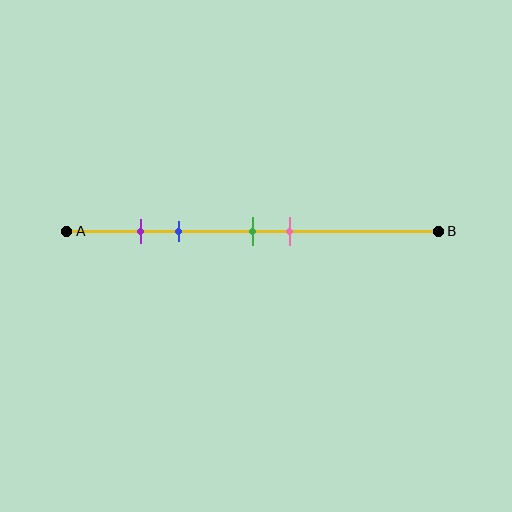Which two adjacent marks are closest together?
The purple and blue marks are the closest adjacent pair.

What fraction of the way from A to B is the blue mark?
The blue mark is approximately 30% (0.3) of the way from A to B.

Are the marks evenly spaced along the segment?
No, the marks are not evenly spaced.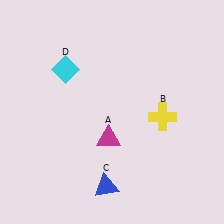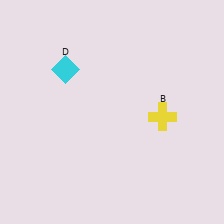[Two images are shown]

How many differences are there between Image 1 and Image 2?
There are 2 differences between the two images.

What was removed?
The magenta triangle (A), the blue triangle (C) were removed in Image 2.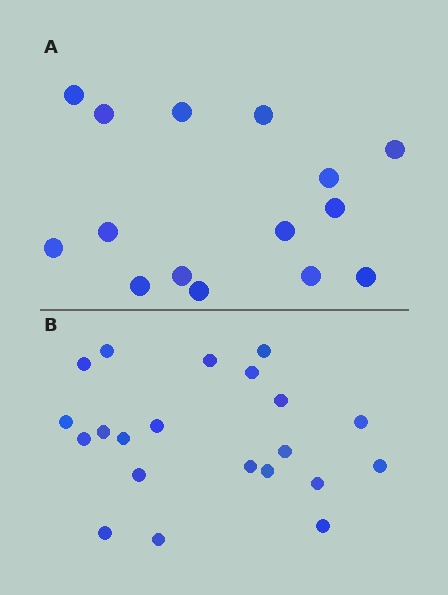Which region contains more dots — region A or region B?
Region B (the bottom region) has more dots.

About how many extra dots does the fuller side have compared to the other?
Region B has about 6 more dots than region A.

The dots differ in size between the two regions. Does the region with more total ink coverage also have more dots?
No. Region A has more total ink coverage because its dots are larger, but region B actually contains more individual dots. Total area can be misleading — the number of items is what matters here.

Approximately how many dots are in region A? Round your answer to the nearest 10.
About 20 dots. (The exact count is 15, which rounds to 20.)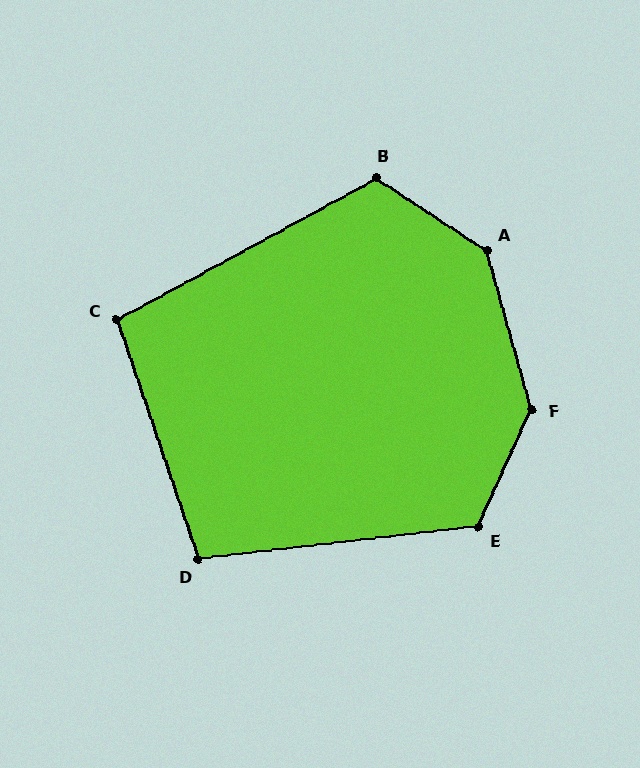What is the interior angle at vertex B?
Approximately 118 degrees (obtuse).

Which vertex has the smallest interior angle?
C, at approximately 100 degrees.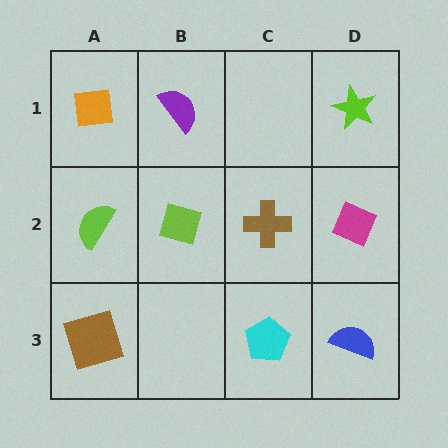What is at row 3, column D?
A blue semicircle.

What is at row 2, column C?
A brown cross.